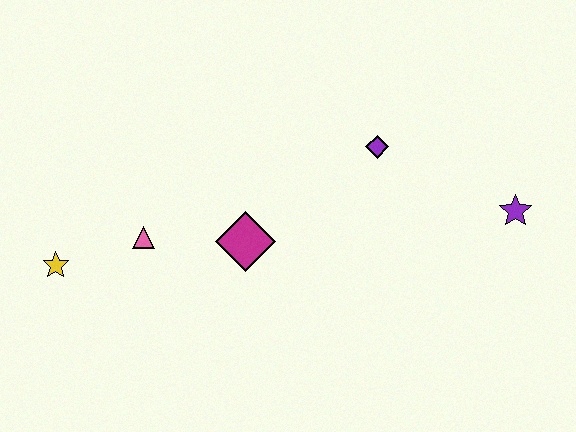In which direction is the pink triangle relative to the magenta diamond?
The pink triangle is to the left of the magenta diamond.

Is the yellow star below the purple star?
Yes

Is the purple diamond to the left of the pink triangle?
No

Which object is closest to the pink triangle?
The yellow star is closest to the pink triangle.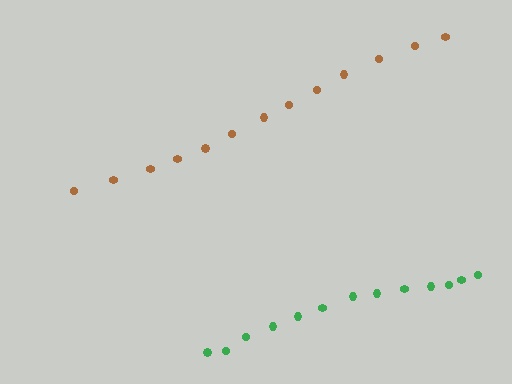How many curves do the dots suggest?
There are 2 distinct paths.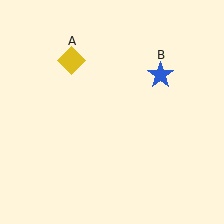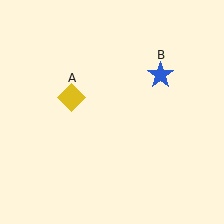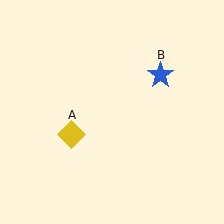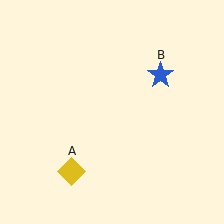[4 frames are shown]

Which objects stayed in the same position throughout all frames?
Blue star (object B) remained stationary.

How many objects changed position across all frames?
1 object changed position: yellow diamond (object A).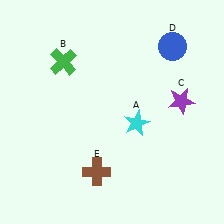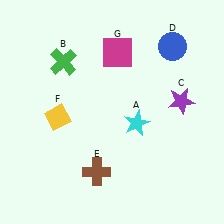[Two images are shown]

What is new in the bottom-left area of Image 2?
A yellow diamond (F) was added in the bottom-left area of Image 2.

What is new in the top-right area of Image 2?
A magenta square (G) was added in the top-right area of Image 2.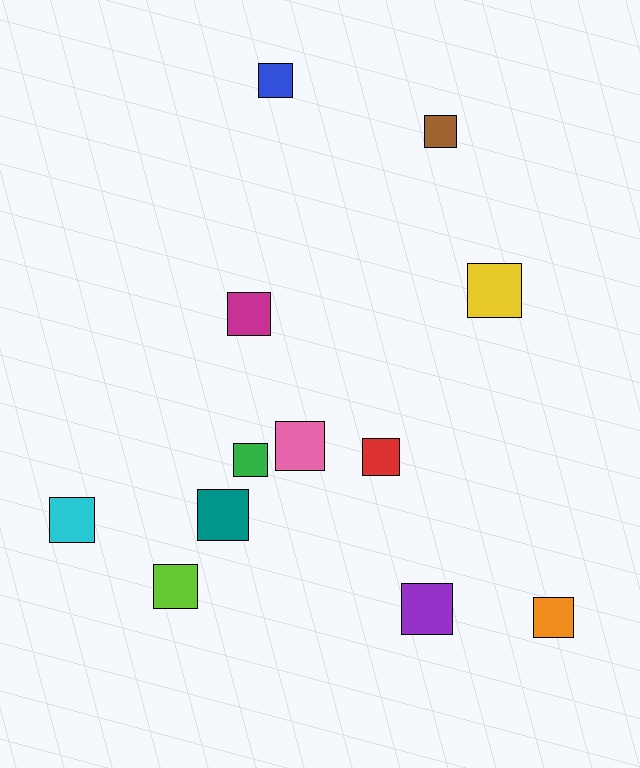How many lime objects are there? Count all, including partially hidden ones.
There is 1 lime object.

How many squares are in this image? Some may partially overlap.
There are 12 squares.